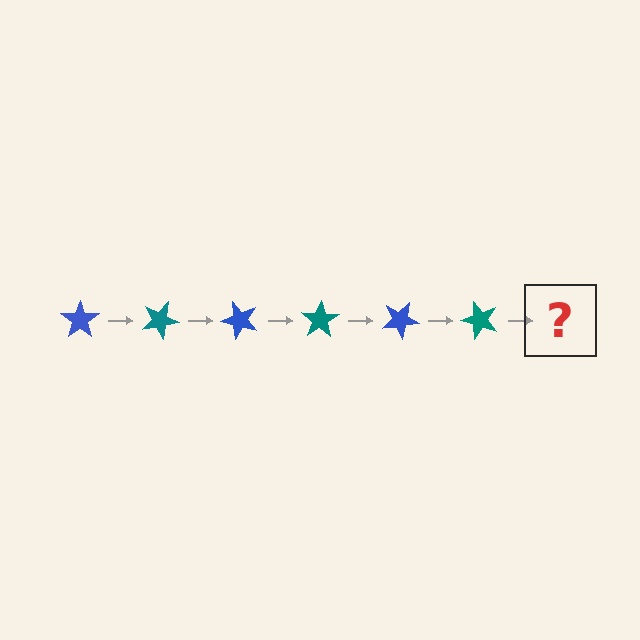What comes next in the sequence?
The next element should be a blue star, rotated 150 degrees from the start.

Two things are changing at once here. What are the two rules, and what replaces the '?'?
The two rules are that it rotates 25 degrees each step and the color cycles through blue and teal. The '?' should be a blue star, rotated 150 degrees from the start.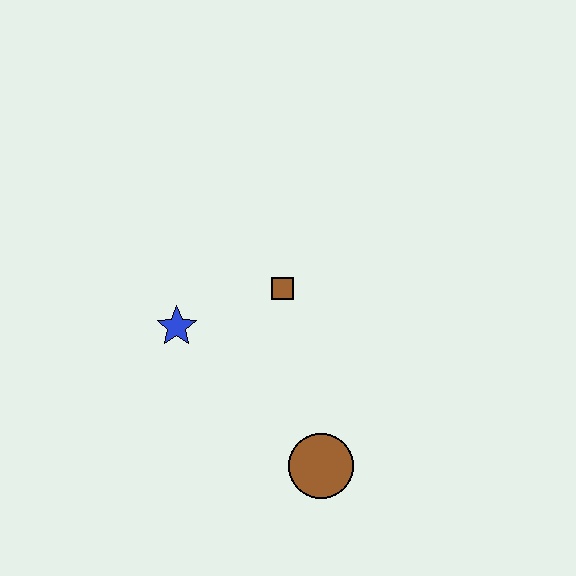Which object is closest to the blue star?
The brown square is closest to the blue star.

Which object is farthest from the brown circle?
The blue star is farthest from the brown circle.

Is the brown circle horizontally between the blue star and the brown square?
No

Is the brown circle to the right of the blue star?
Yes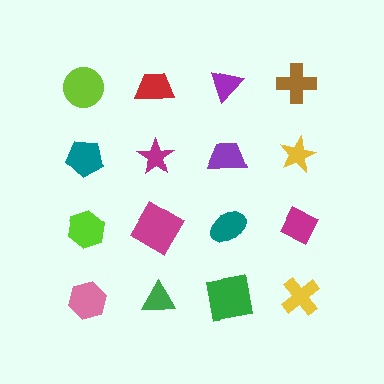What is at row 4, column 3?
A green square.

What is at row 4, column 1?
A pink hexagon.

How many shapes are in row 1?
4 shapes.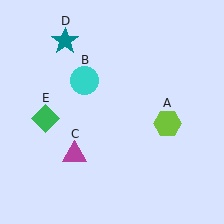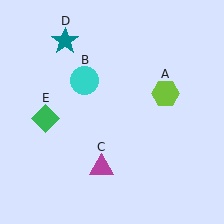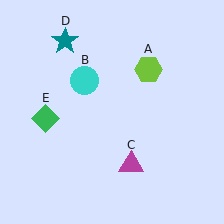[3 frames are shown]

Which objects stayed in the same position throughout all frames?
Cyan circle (object B) and teal star (object D) and green diamond (object E) remained stationary.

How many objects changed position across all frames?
2 objects changed position: lime hexagon (object A), magenta triangle (object C).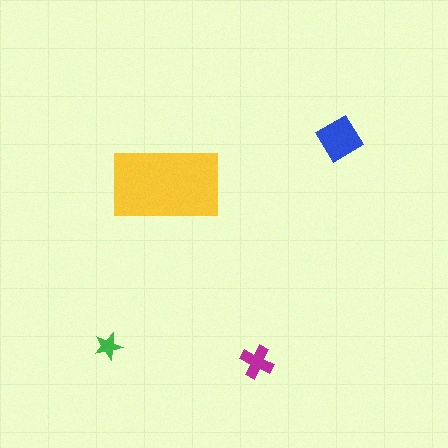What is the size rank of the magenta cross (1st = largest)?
3rd.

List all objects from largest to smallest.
The yellow rectangle, the blue diamond, the magenta cross, the green star.